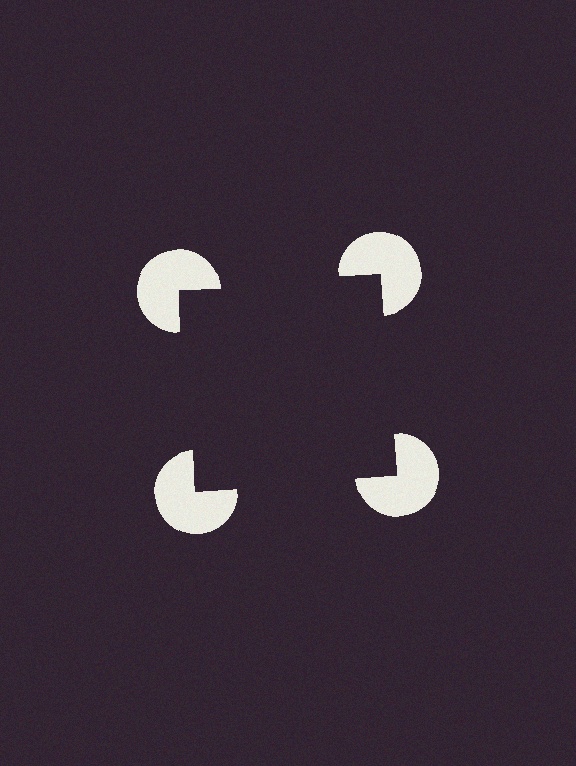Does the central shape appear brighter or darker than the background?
It typically appears slightly darker than the background, even though no actual brightness change is drawn.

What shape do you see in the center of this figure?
An illusory square — its edges are inferred from the aligned wedge cuts in the pac-man discs, not physically drawn.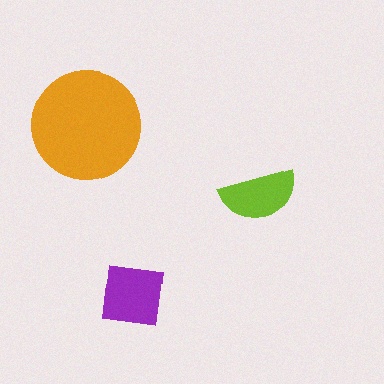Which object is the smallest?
The lime semicircle.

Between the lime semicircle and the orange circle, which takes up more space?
The orange circle.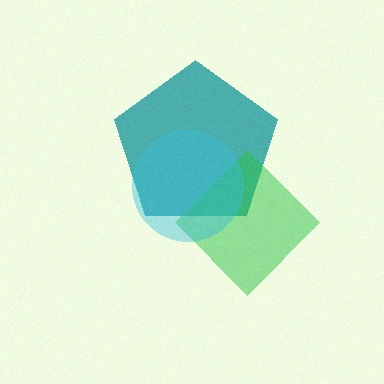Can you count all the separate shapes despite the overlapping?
Yes, there are 3 separate shapes.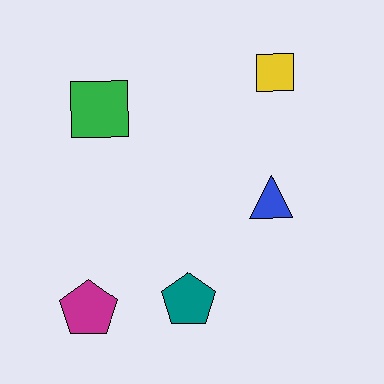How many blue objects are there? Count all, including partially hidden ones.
There is 1 blue object.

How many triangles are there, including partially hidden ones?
There is 1 triangle.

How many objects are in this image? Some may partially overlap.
There are 5 objects.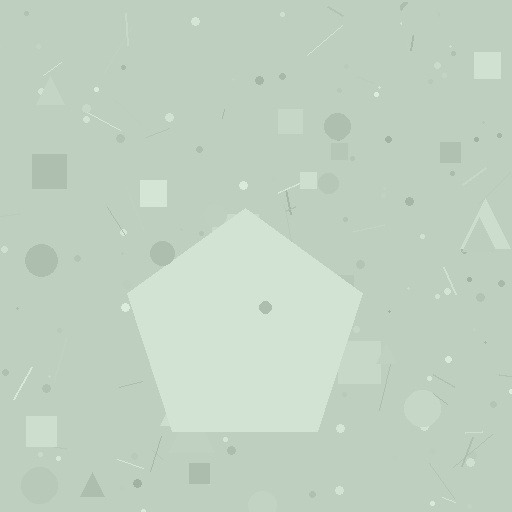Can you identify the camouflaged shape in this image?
The camouflaged shape is a pentagon.